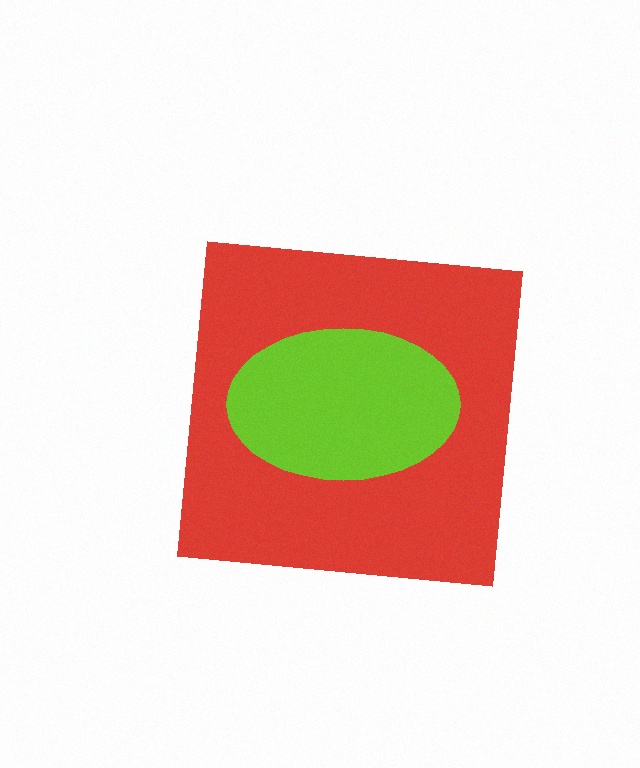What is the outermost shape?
The red square.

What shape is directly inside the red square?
The lime ellipse.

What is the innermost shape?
The lime ellipse.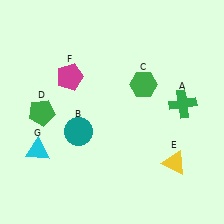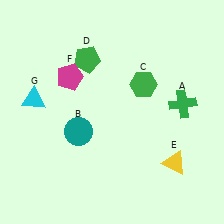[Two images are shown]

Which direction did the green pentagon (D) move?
The green pentagon (D) moved up.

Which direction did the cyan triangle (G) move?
The cyan triangle (G) moved up.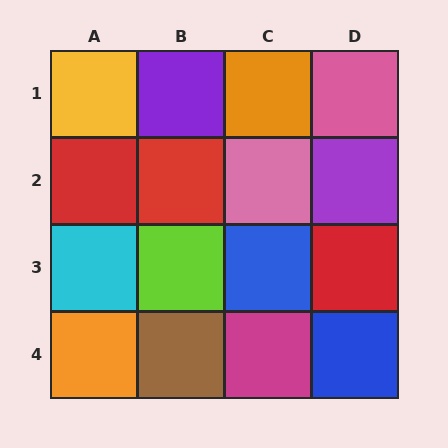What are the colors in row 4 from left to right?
Orange, brown, magenta, blue.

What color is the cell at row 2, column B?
Red.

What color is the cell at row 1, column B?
Purple.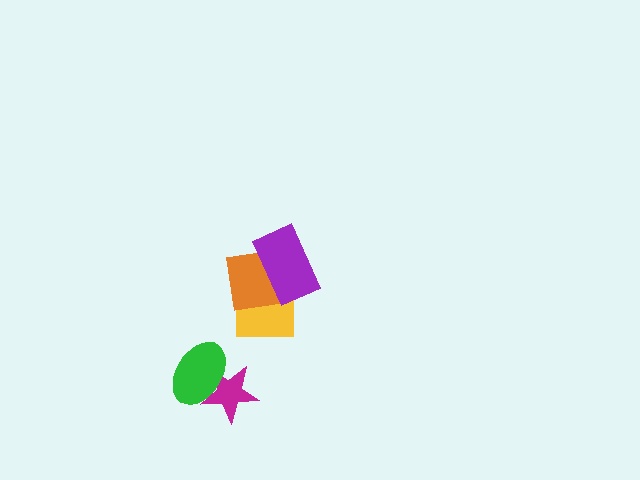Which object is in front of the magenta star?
The green ellipse is in front of the magenta star.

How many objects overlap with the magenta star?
1 object overlaps with the magenta star.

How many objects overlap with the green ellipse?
1 object overlaps with the green ellipse.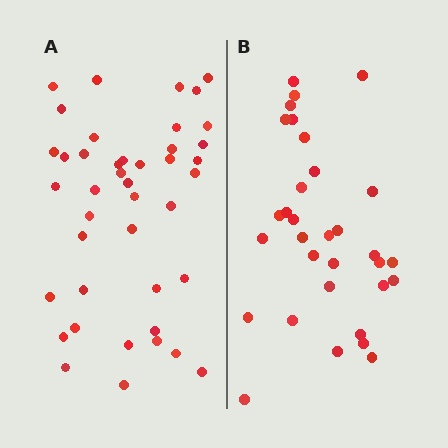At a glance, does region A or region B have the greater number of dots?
Region A (the left region) has more dots.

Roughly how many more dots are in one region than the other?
Region A has roughly 10 or so more dots than region B.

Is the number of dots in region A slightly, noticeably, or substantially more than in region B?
Region A has noticeably more, but not dramatically so. The ratio is roughly 1.3 to 1.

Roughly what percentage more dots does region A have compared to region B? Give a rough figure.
About 30% more.